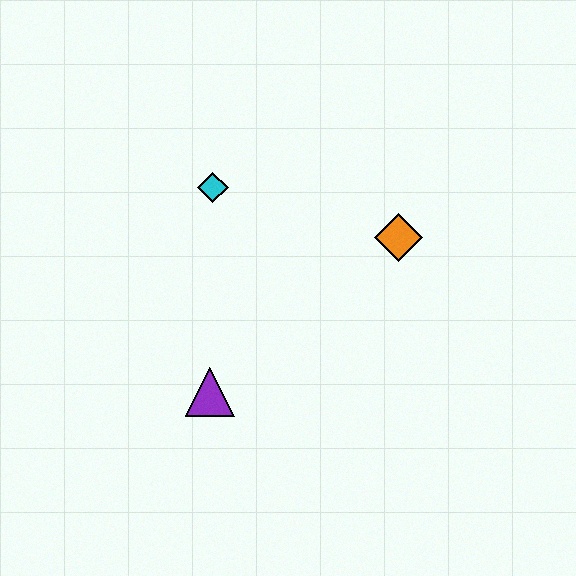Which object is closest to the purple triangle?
The cyan diamond is closest to the purple triangle.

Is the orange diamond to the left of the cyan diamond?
No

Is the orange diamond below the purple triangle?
No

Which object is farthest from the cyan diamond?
The purple triangle is farthest from the cyan diamond.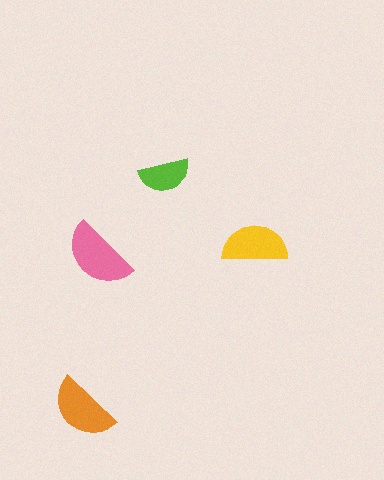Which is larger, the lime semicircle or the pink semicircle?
The pink one.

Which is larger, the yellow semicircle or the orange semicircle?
The orange one.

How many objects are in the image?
There are 4 objects in the image.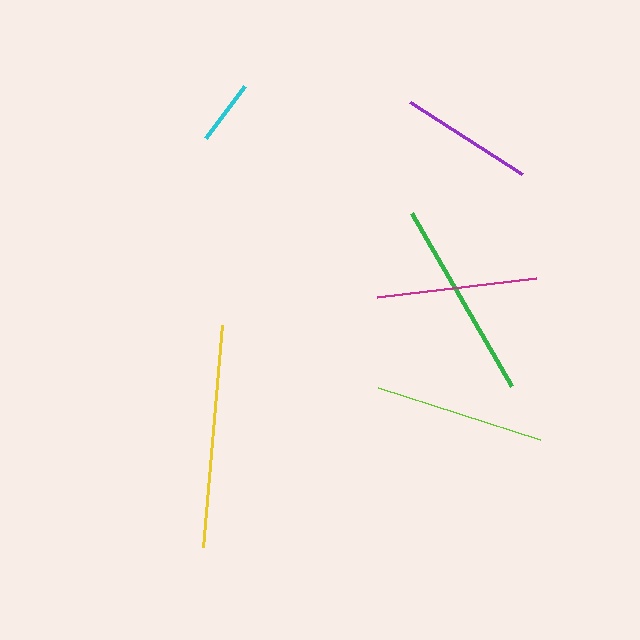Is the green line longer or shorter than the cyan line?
The green line is longer than the cyan line.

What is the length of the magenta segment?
The magenta segment is approximately 160 pixels long.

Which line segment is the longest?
The yellow line is the longest at approximately 223 pixels.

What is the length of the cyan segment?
The cyan segment is approximately 66 pixels long.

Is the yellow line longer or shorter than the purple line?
The yellow line is longer than the purple line.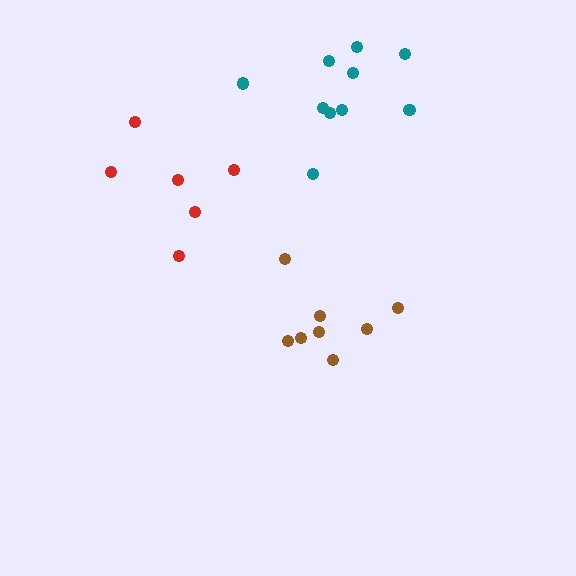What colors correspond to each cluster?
The clusters are colored: brown, teal, red.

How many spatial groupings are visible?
There are 3 spatial groupings.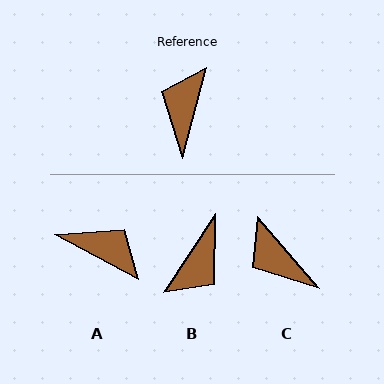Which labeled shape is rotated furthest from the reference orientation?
B, about 161 degrees away.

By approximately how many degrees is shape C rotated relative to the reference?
Approximately 56 degrees counter-clockwise.